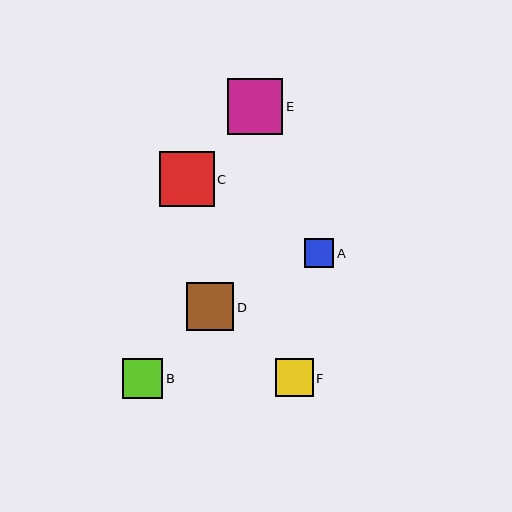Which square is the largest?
Square E is the largest with a size of approximately 56 pixels.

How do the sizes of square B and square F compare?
Square B and square F are approximately the same size.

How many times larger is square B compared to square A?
Square B is approximately 1.4 times the size of square A.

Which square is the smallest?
Square A is the smallest with a size of approximately 30 pixels.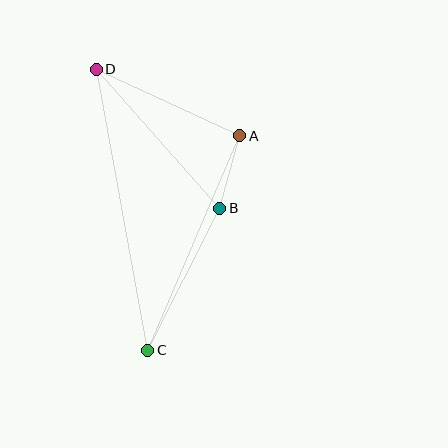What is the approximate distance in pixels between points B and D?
The distance between B and D is approximately 186 pixels.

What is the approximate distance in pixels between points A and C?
The distance between A and C is approximately 233 pixels.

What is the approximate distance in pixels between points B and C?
The distance between B and C is approximately 159 pixels.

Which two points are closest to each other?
Points A and B are closest to each other.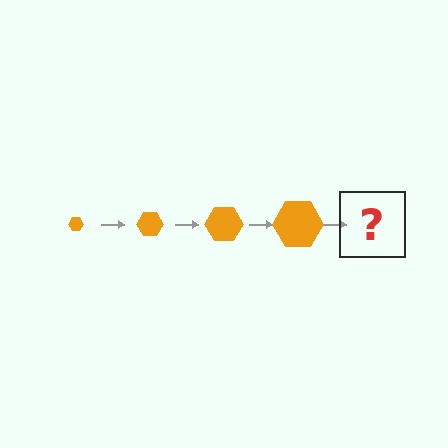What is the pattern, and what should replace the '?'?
The pattern is that the hexagon gets progressively larger each step. The '?' should be an orange hexagon, larger than the previous one.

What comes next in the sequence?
The next element should be an orange hexagon, larger than the previous one.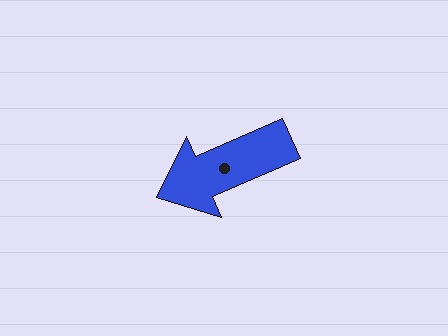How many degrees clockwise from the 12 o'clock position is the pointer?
Approximately 246 degrees.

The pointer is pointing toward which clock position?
Roughly 8 o'clock.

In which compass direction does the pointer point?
Southwest.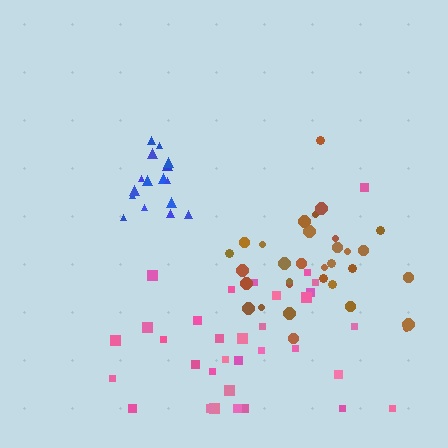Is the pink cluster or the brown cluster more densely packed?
Brown.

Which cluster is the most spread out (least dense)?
Pink.